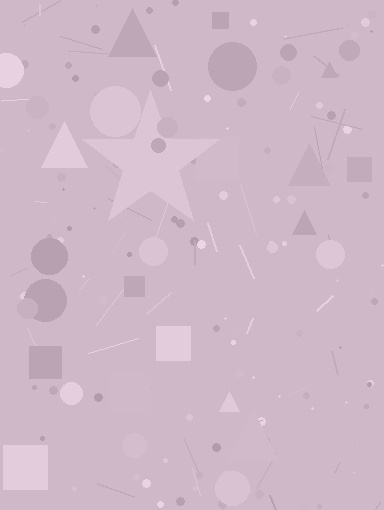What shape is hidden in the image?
A star is hidden in the image.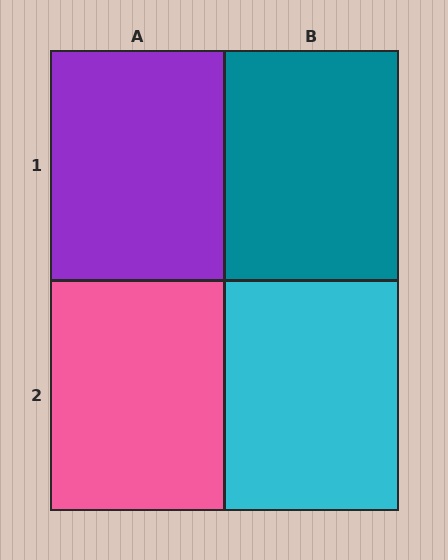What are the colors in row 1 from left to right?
Purple, teal.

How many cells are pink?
1 cell is pink.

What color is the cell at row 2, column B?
Cyan.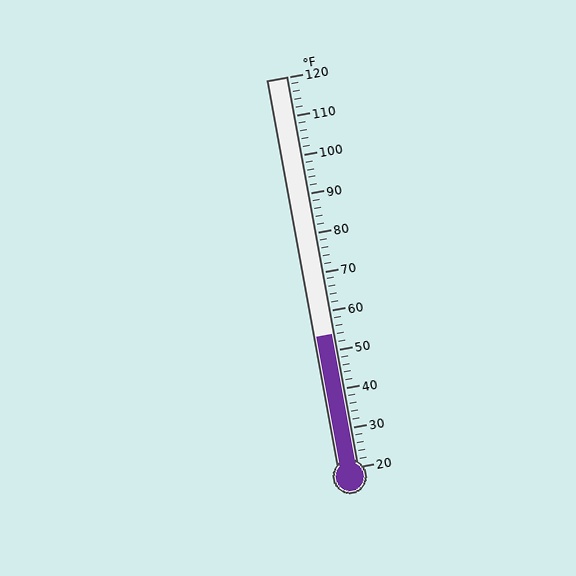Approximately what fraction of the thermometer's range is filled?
The thermometer is filled to approximately 35% of its range.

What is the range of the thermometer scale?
The thermometer scale ranges from 20°F to 120°F.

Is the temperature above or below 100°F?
The temperature is below 100°F.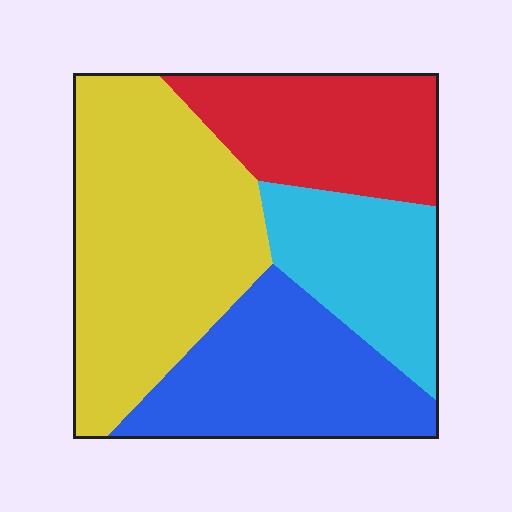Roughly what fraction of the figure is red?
Red takes up about one fifth (1/5) of the figure.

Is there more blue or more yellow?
Yellow.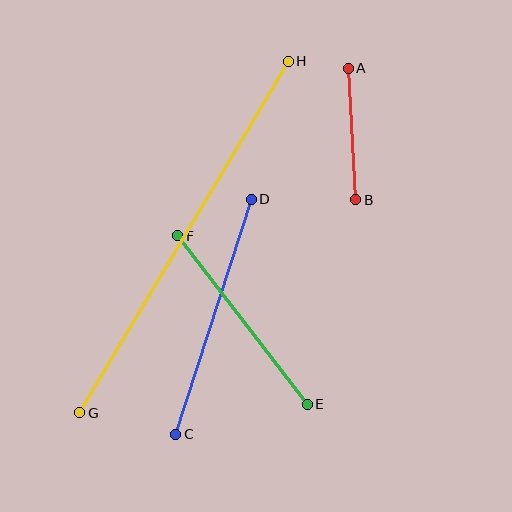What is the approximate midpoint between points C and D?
The midpoint is at approximately (214, 317) pixels.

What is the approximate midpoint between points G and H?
The midpoint is at approximately (184, 237) pixels.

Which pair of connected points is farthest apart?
Points G and H are farthest apart.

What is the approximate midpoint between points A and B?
The midpoint is at approximately (352, 134) pixels.